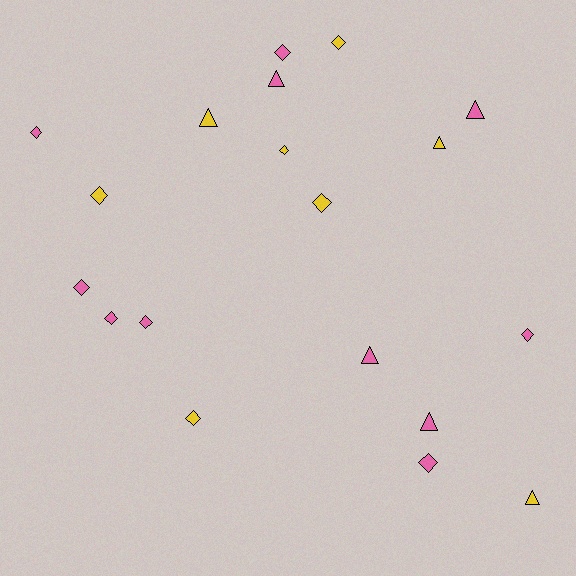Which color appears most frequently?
Pink, with 11 objects.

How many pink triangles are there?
There are 4 pink triangles.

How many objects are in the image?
There are 19 objects.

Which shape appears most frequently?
Diamond, with 12 objects.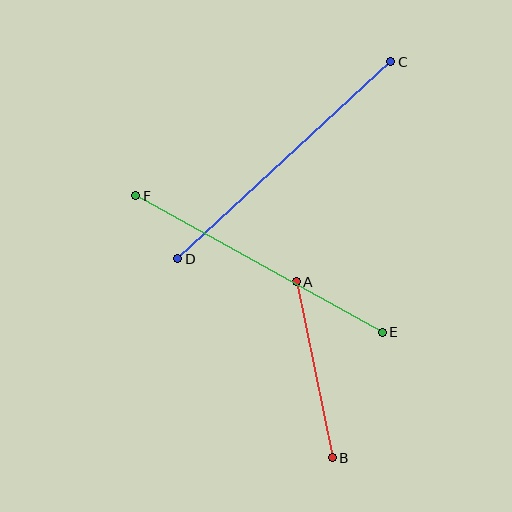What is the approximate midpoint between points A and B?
The midpoint is at approximately (314, 370) pixels.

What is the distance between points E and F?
The distance is approximately 282 pixels.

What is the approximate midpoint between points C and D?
The midpoint is at approximately (284, 160) pixels.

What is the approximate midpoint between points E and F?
The midpoint is at approximately (259, 264) pixels.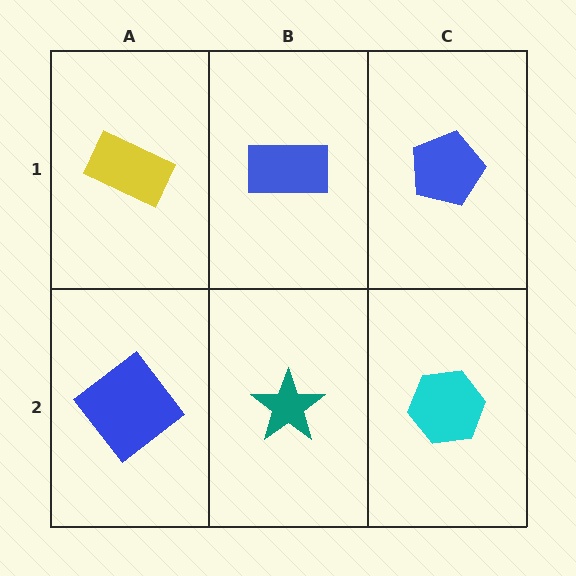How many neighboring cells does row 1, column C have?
2.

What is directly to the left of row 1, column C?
A blue rectangle.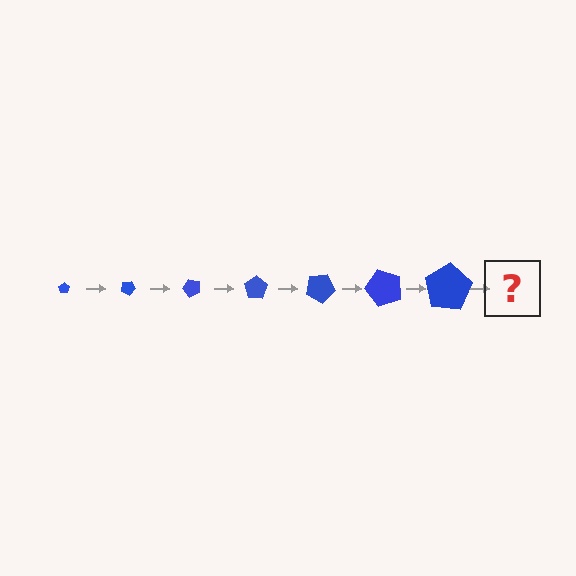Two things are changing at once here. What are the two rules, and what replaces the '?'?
The two rules are that the pentagon grows larger each step and it rotates 25 degrees each step. The '?' should be a pentagon, larger than the previous one and rotated 175 degrees from the start.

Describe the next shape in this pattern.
It should be a pentagon, larger than the previous one and rotated 175 degrees from the start.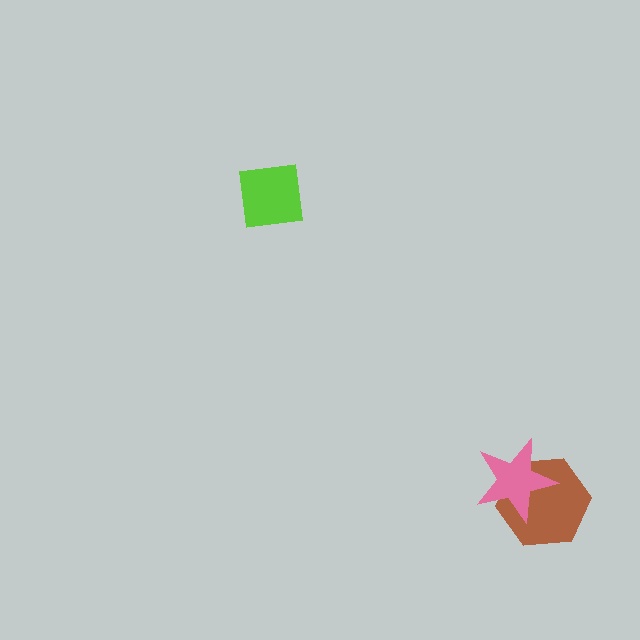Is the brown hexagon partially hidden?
Yes, it is partially covered by another shape.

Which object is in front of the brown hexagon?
The pink star is in front of the brown hexagon.